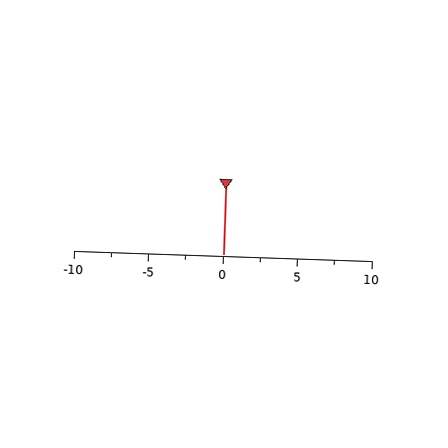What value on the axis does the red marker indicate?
The marker indicates approximately 0.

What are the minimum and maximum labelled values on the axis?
The axis runs from -10 to 10.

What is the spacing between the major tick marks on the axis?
The major ticks are spaced 5 apart.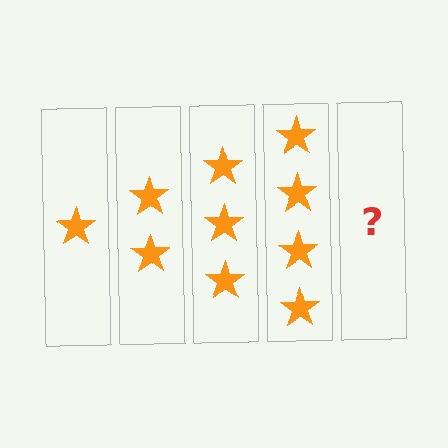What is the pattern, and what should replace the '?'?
The pattern is that each step adds one more star. The '?' should be 5 stars.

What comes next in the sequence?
The next element should be 5 stars.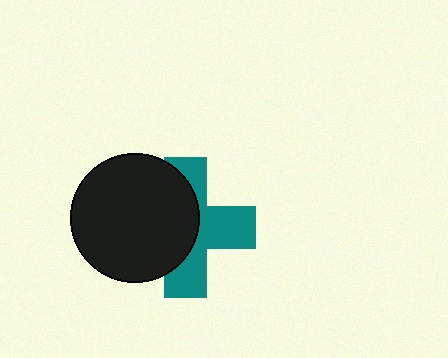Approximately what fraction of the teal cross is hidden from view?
Roughly 50% of the teal cross is hidden behind the black circle.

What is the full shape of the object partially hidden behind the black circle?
The partially hidden object is a teal cross.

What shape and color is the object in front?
The object in front is a black circle.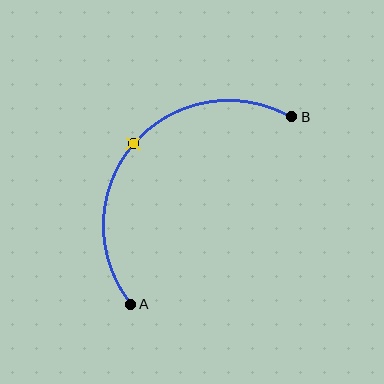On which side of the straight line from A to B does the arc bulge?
The arc bulges above and to the left of the straight line connecting A and B.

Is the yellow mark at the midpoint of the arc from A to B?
Yes. The yellow mark lies on the arc at equal arc-length from both A and B — it is the arc midpoint.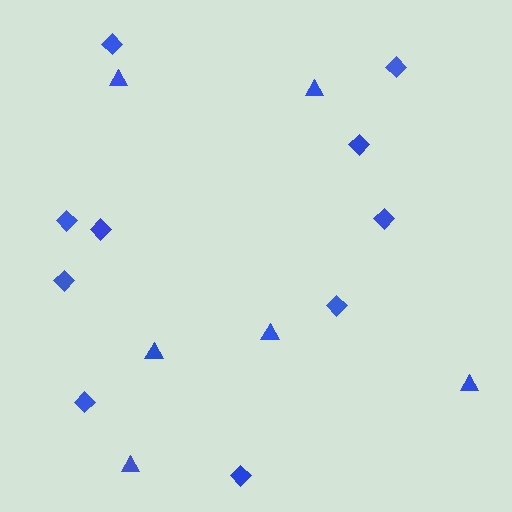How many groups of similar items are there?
There are 2 groups: one group of triangles (6) and one group of diamonds (10).